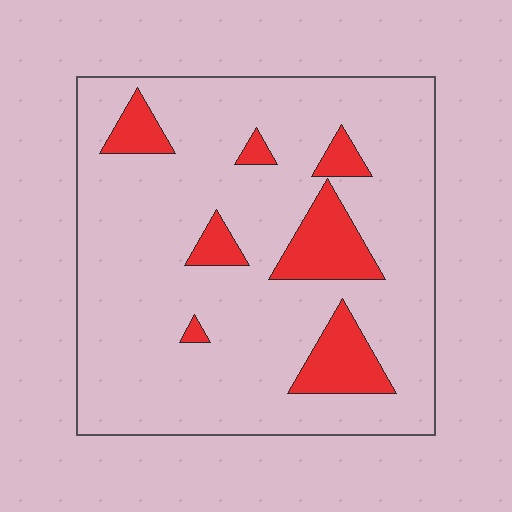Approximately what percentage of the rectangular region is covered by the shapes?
Approximately 15%.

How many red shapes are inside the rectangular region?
7.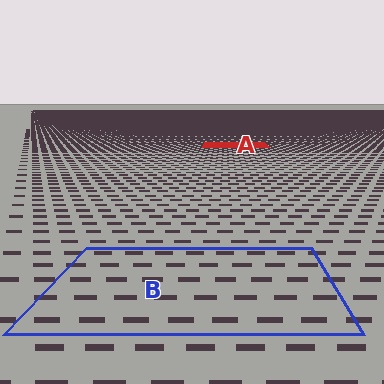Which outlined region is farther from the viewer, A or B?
Region A is farther from the viewer — the texture elements inside it appear smaller and more densely packed.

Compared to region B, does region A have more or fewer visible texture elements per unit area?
Region A has more texture elements per unit area — they are packed more densely because it is farther away.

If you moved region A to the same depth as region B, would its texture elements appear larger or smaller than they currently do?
They would appear larger. At a closer depth, the same texture elements are projected at a bigger on-screen size.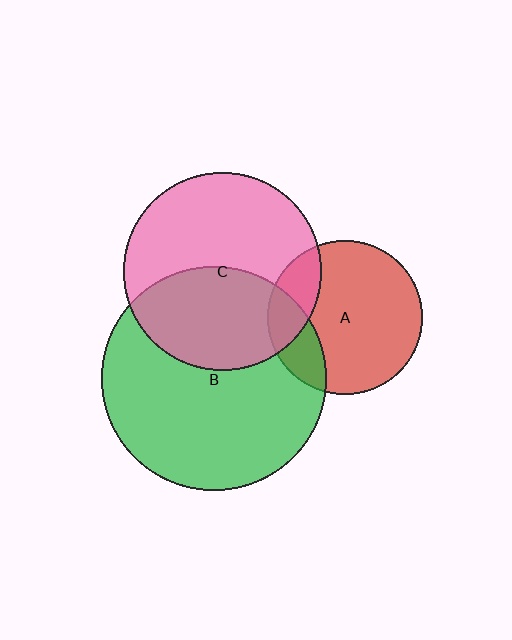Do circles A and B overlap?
Yes.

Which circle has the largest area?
Circle B (green).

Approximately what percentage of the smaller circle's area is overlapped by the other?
Approximately 20%.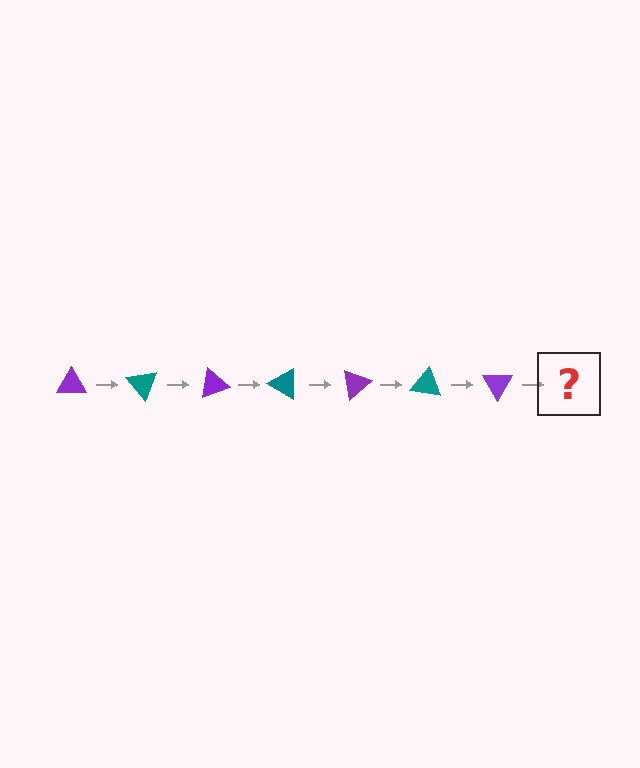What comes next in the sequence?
The next element should be a teal triangle, rotated 350 degrees from the start.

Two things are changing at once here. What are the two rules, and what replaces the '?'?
The two rules are that it rotates 50 degrees each step and the color cycles through purple and teal. The '?' should be a teal triangle, rotated 350 degrees from the start.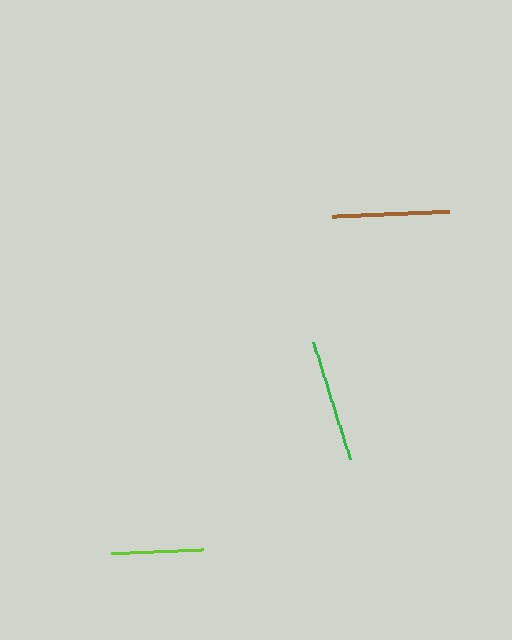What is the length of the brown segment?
The brown segment is approximately 117 pixels long.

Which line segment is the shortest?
The lime line is the shortest at approximately 92 pixels.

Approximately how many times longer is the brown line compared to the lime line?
The brown line is approximately 1.3 times the length of the lime line.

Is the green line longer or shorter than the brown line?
The green line is longer than the brown line.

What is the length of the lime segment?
The lime segment is approximately 92 pixels long.